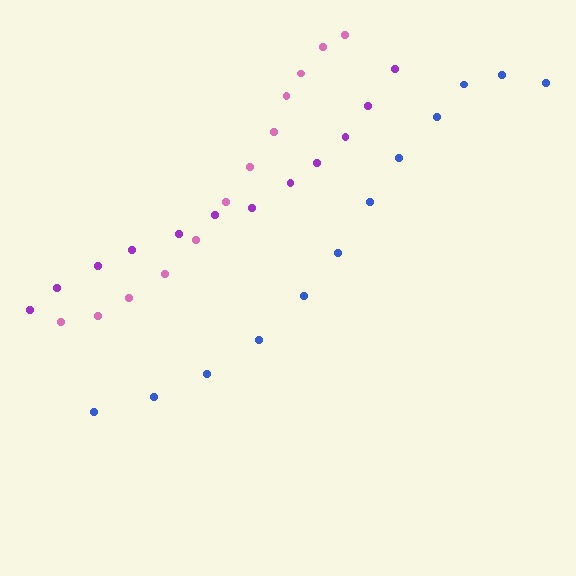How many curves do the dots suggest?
There are 3 distinct paths.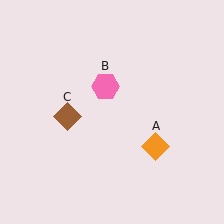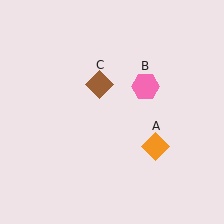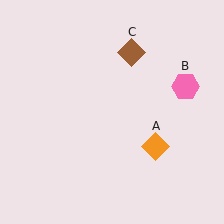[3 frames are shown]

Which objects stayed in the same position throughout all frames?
Orange diamond (object A) remained stationary.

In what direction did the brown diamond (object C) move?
The brown diamond (object C) moved up and to the right.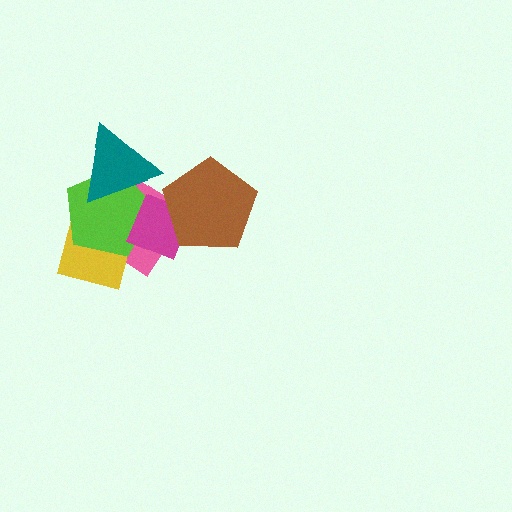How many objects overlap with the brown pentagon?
2 objects overlap with the brown pentagon.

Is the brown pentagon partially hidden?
No, no other shape covers it.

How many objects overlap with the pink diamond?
5 objects overlap with the pink diamond.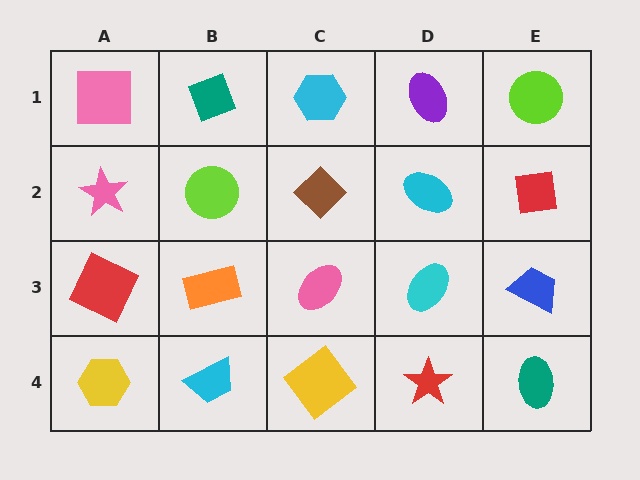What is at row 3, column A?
A red square.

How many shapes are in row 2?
5 shapes.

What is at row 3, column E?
A blue trapezoid.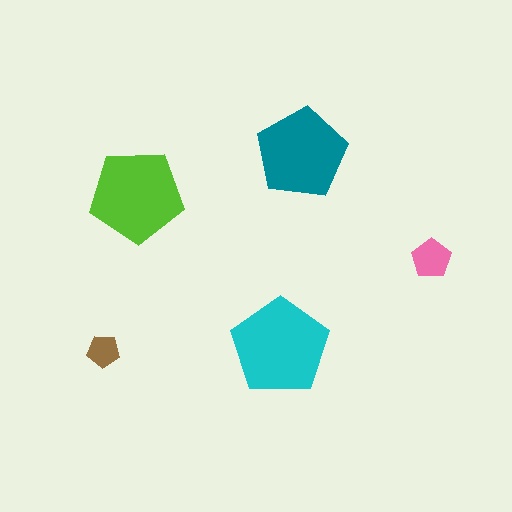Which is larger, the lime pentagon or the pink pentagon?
The lime one.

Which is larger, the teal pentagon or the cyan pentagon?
The cyan one.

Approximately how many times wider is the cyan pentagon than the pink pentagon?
About 2.5 times wider.